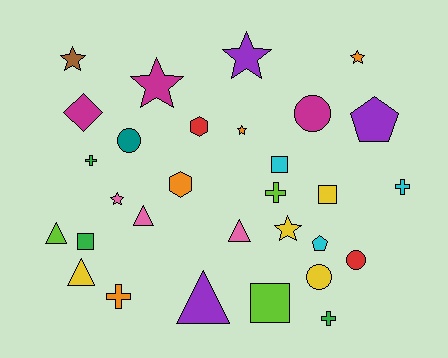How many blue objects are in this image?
There are no blue objects.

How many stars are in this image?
There are 7 stars.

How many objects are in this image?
There are 30 objects.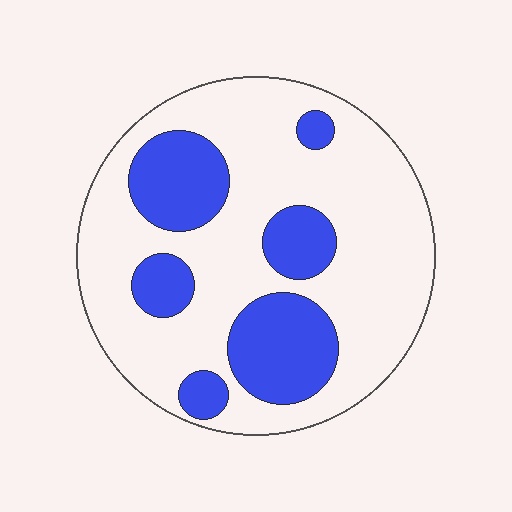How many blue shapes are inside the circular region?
6.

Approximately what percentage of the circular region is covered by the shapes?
Approximately 30%.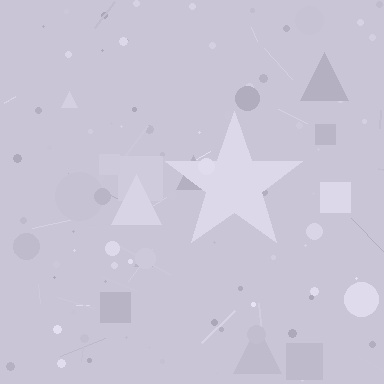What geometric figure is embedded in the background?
A star is embedded in the background.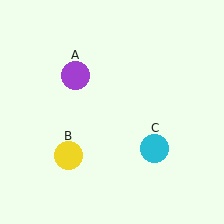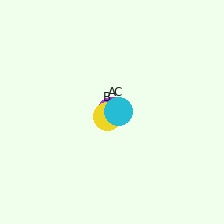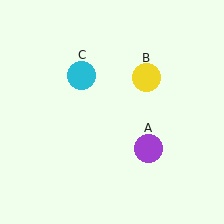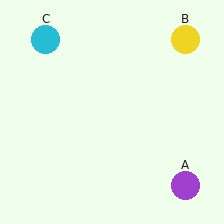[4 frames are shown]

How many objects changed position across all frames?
3 objects changed position: purple circle (object A), yellow circle (object B), cyan circle (object C).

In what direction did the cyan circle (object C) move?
The cyan circle (object C) moved up and to the left.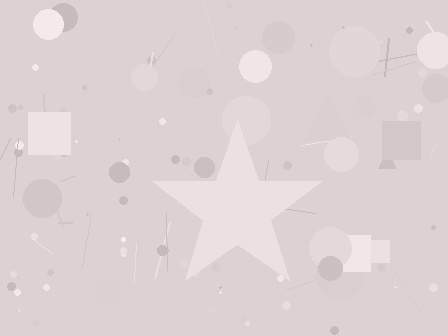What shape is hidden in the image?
A star is hidden in the image.